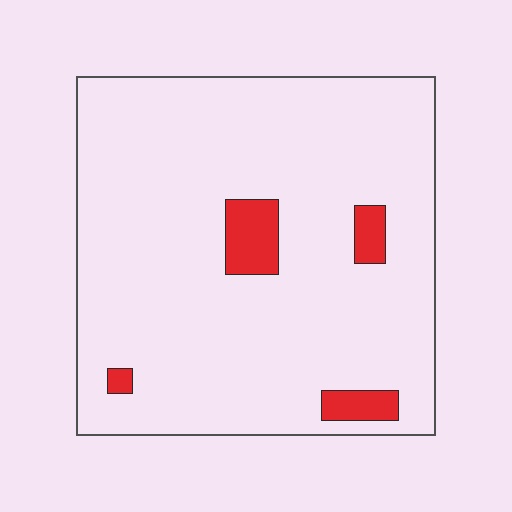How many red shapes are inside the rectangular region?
4.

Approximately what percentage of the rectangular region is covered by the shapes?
Approximately 5%.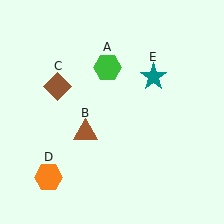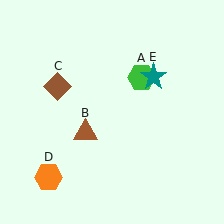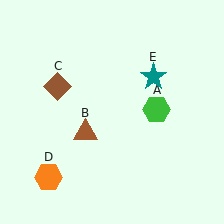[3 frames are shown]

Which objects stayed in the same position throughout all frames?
Brown triangle (object B) and brown diamond (object C) and orange hexagon (object D) and teal star (object E) remained stationary.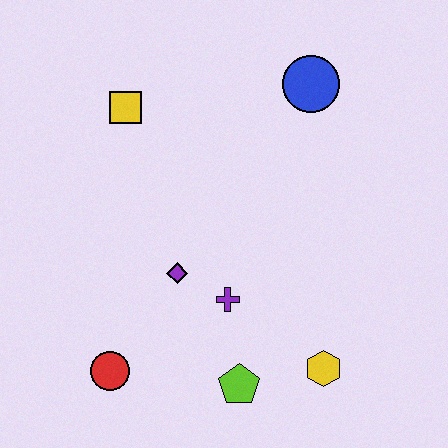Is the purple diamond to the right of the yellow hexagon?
No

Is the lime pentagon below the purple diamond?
Yes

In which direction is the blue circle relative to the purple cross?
The blue circle is above the purple cross.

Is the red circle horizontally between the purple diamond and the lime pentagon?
No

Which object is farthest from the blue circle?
The red circle is farthest from the blue circle.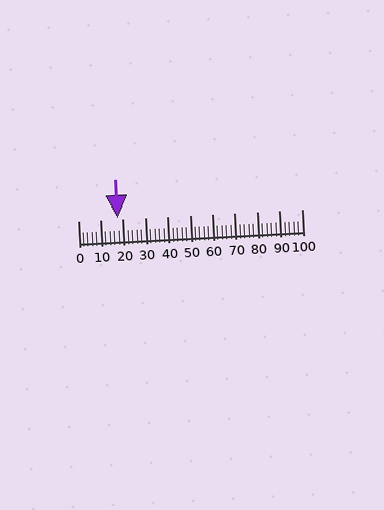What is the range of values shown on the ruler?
The ruler shows values from 0 to 100.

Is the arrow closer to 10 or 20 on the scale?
The arrow is closer to 20.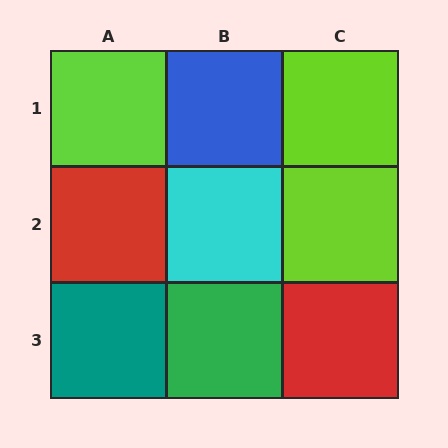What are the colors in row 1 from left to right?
Lime, blue, lime.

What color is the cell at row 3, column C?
Red.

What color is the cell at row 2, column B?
Cyan.